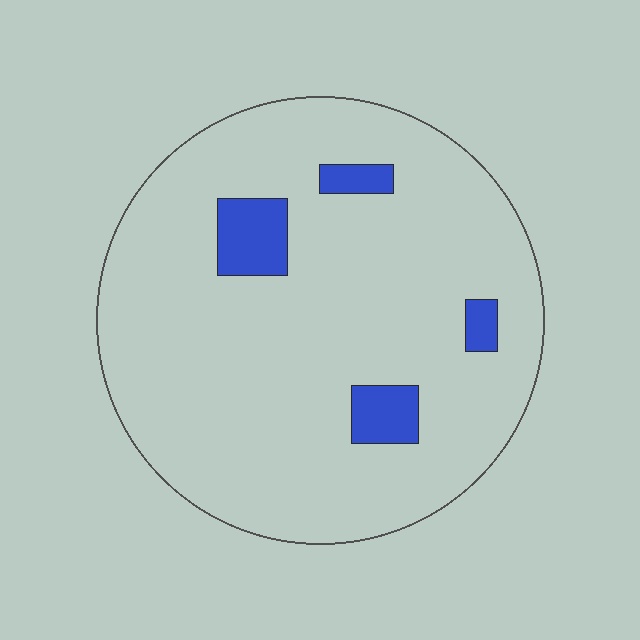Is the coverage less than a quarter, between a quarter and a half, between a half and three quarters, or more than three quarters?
Less than a quarter.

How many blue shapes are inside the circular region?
4.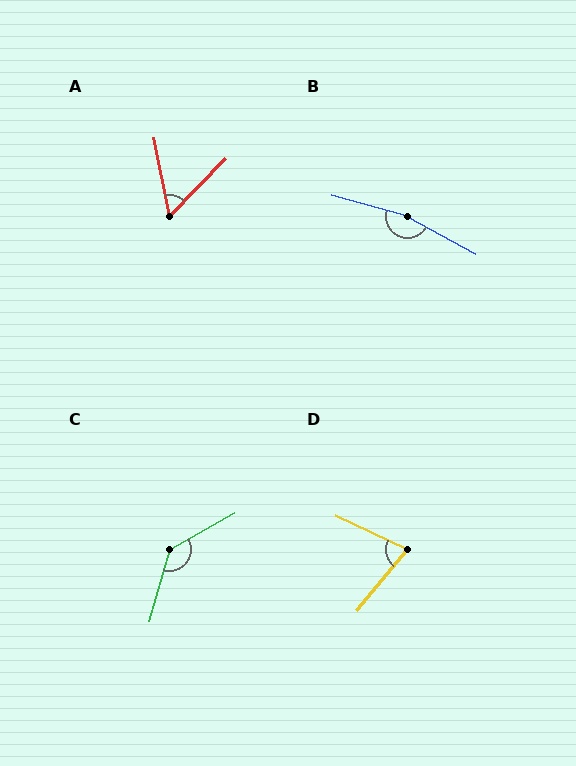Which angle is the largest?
B, at approximately 167 degrees.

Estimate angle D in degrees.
Approximately 76 degrees.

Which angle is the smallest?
A, at approximately 55 degrees.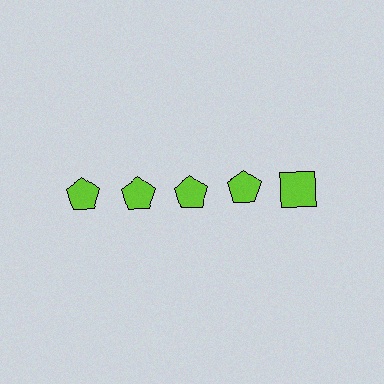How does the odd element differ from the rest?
It has a different shape: square instead of pentagon.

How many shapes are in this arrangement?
There are 5 shapes arranged in a grid pattern.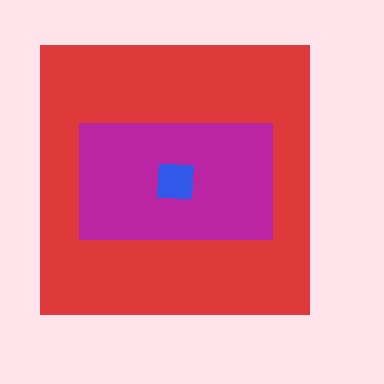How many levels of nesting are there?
3.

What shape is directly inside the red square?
The magenta rectangle.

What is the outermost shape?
The red square.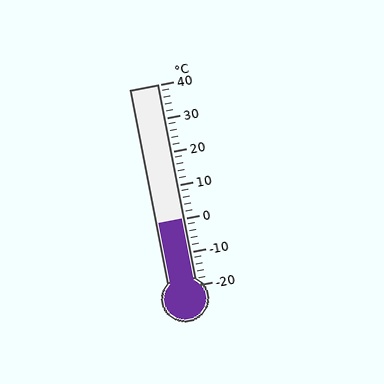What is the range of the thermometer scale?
The thermometer scale ranges from -20°C to 40°C.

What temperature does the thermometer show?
The thermometer shows approximately 0°C.